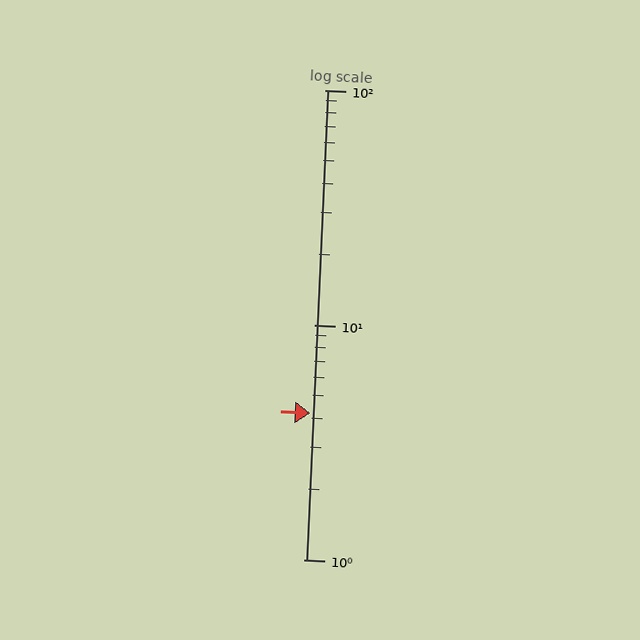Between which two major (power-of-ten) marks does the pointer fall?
The pointer is between 1 and 10.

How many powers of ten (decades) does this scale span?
The scale spans 2 decades, from 1 to 100.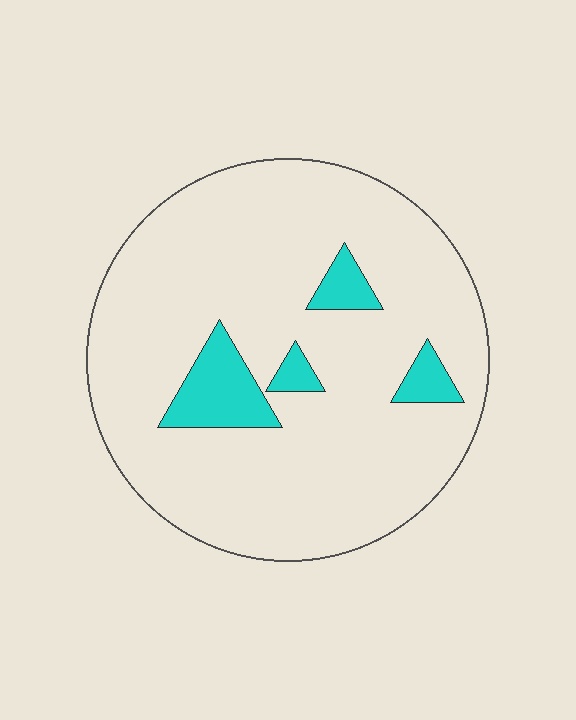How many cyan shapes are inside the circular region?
4.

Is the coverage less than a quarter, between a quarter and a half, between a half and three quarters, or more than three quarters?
Less than a quarter.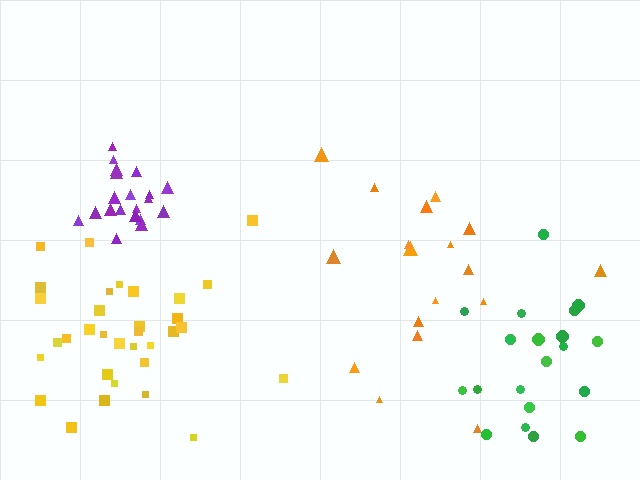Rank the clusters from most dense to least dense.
purple, yellow, green, orange.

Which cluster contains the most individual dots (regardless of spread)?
Yellow (34).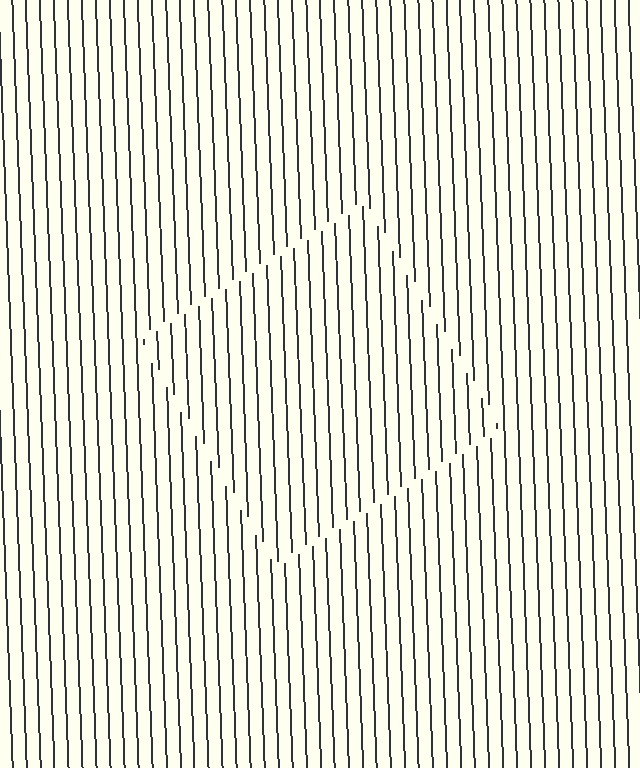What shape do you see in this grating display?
An illusory square. The interior of the shape contains the same grating, shifted by half a period — the contour is defined by the phase discontinuity where line-ends from the inner and outer gratings abut.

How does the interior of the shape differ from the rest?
The interior of the shape contains the same grating, shifted by half a period — the contour is defined by the phase discontinuity where line-ends from the inner and outer gratings abut.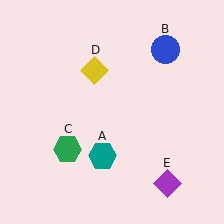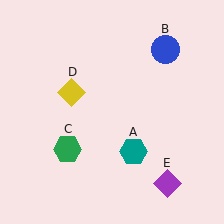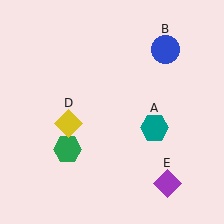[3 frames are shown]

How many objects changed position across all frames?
2 objects changed position: teal hexagon (object A), yellow diamond (object D).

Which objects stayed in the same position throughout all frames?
Blue circle (object B) and green hexagon (object C) and purple diamond (object E) remained stationary.